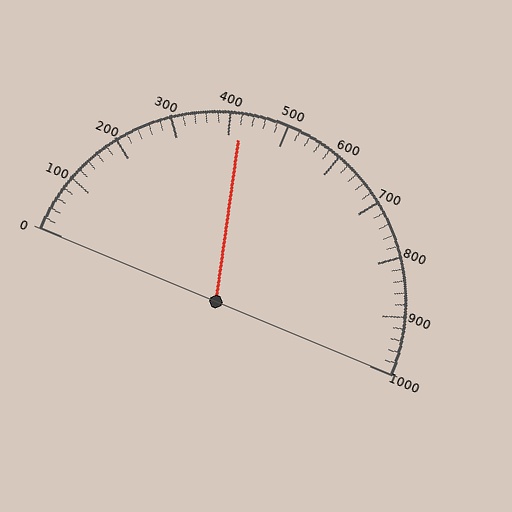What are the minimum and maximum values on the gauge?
The gauge ranges from 0 to 1000.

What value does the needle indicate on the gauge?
The needle indicates approximately 420.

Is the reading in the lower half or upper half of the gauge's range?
The reading is in the lower half of the range (0 to 1000).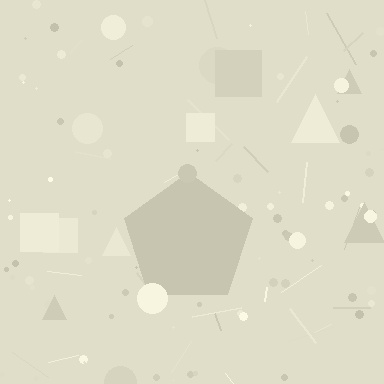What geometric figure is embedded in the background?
A pentagon is embedded in the background.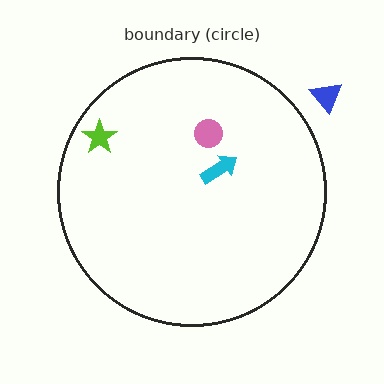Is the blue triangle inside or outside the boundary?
Outside.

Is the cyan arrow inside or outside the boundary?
Inside.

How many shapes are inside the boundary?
3 inside, 1 outside.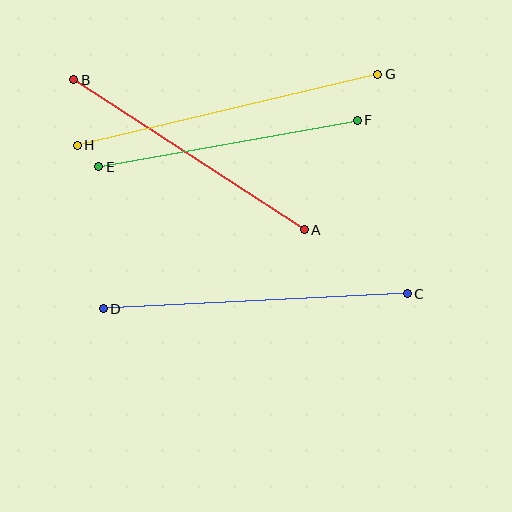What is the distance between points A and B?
The distance is approximately 275 pixels.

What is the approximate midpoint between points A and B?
The midpoint is at approximately (189, 155) pixels.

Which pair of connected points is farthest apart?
Points G and H are farthest apart.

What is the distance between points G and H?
The distance is approximately 309 pixels.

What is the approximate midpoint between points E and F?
The midpoint is at approximately (228, 144) pixels.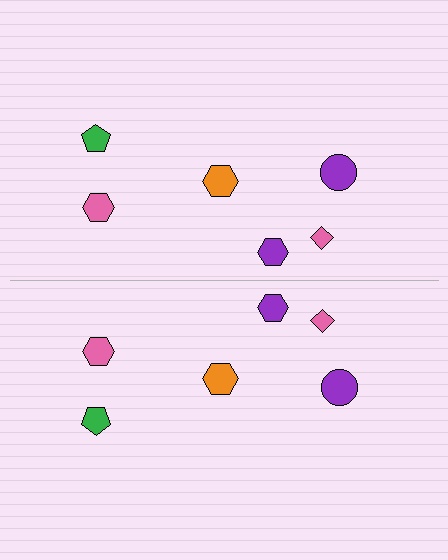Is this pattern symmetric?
Yes, this pattern has bilateral (reflection) symmetry.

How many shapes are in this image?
There are 12 shapes in this image.